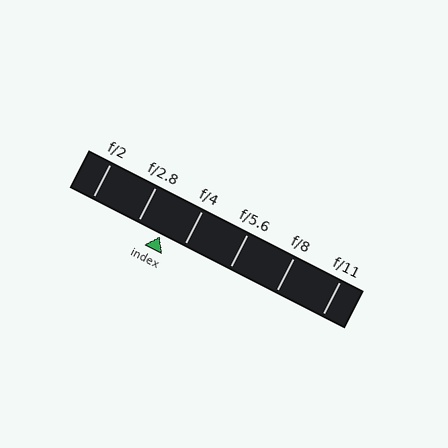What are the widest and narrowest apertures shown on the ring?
The widest aperture shown is f/2 and the narrowest is f/11.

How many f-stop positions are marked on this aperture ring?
There are 6 f-stop positions marked.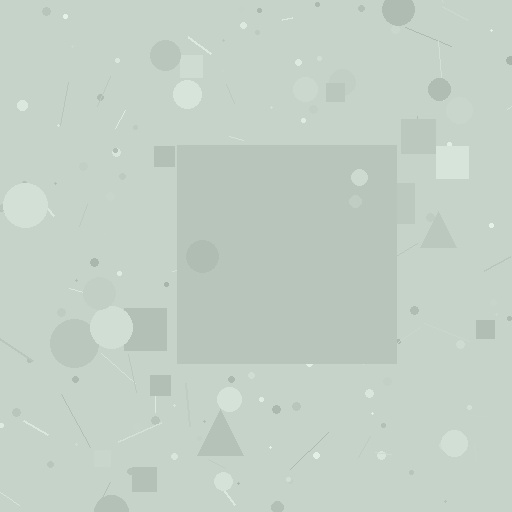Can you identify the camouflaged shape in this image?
The camouflaged shape is a square.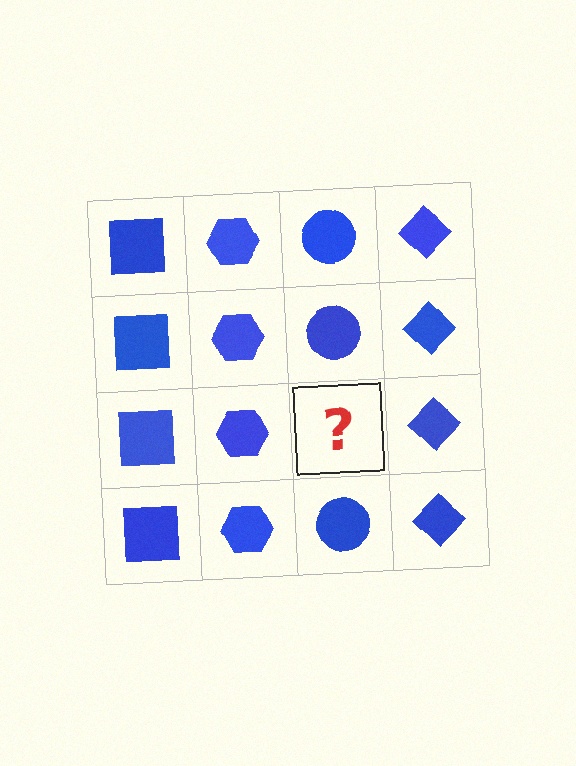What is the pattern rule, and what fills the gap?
The rule is that each column has a consistent shape. The gap should be filled with a blue circle.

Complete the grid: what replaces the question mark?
The question mark should be replaced with a blue circle.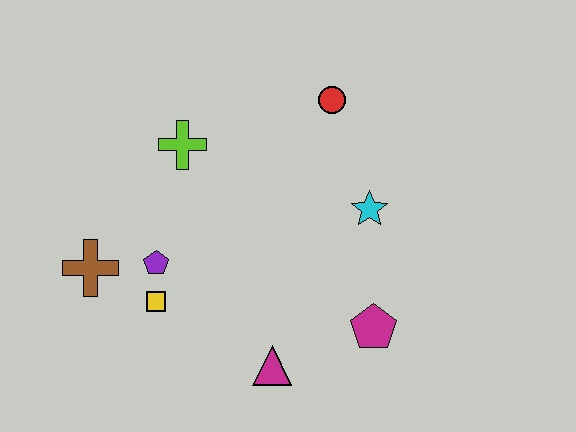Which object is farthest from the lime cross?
The magenta pentagon is farthest from the lime cross.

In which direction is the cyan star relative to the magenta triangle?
The cyan star is above the magenta triangle.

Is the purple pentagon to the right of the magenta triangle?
No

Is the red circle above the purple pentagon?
Yes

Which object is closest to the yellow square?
The purple pentagon is closest to the yellow square.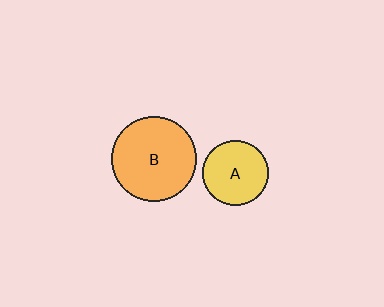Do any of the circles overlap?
No, none of the circles overlap.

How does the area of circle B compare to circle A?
Approximately 1.7 times.